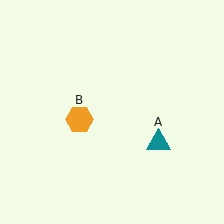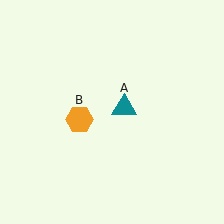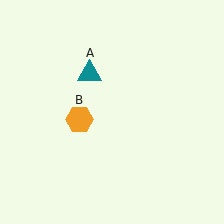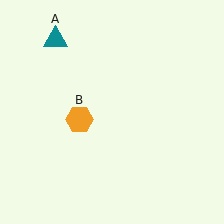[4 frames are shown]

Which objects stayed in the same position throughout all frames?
Orange hexagon (object B) remained stationary.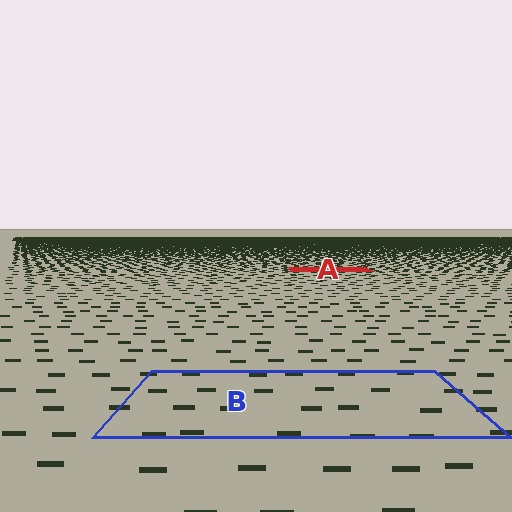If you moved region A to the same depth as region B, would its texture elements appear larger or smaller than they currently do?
They would appear larger. At a closer depth, the same texture elements are projected at a bigger on-screen size.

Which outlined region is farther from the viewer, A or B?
Region A is farther from the viewer — the texture elements inside it appear smaller and more densely packed.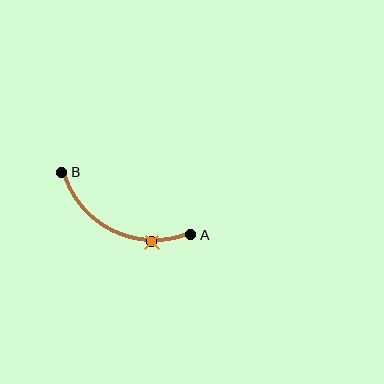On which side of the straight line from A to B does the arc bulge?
The arc bulges below the straight line connecting A and B.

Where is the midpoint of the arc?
The arc midpoint is the point on the curve farthest from the straight line joining A and B. It sits below that line.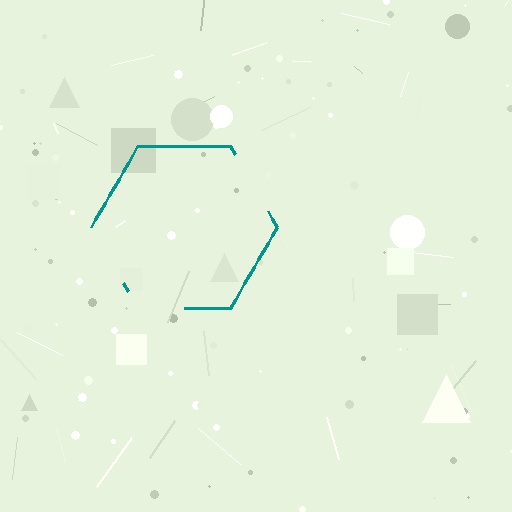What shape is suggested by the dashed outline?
The dashed outline suggests a hexagon.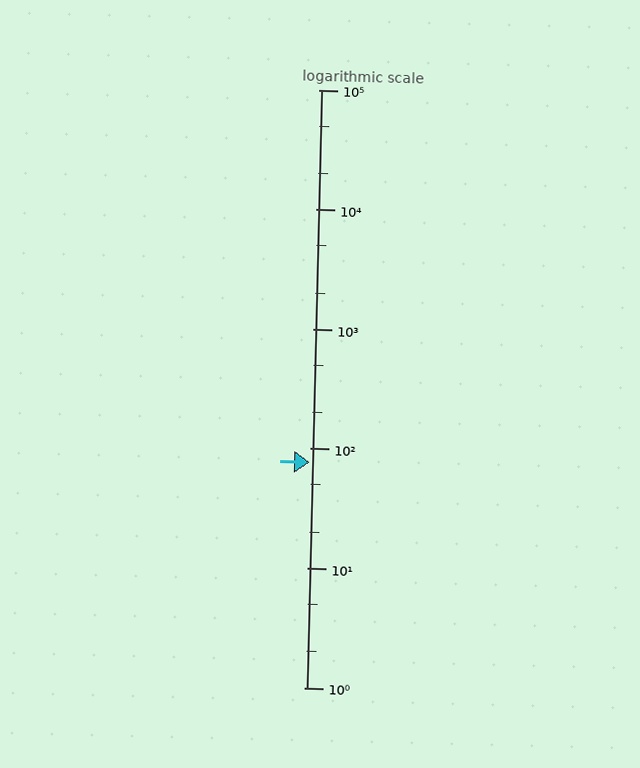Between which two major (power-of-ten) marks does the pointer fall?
The pointer is between 10 and 100.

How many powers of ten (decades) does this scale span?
The scale spans 5 decades, from 1 to 100000.